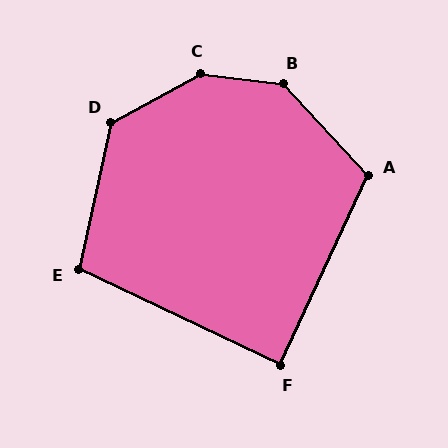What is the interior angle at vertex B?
Approximately 140 degrees (obtuse).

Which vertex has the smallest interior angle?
F, at approximately 89 degrees.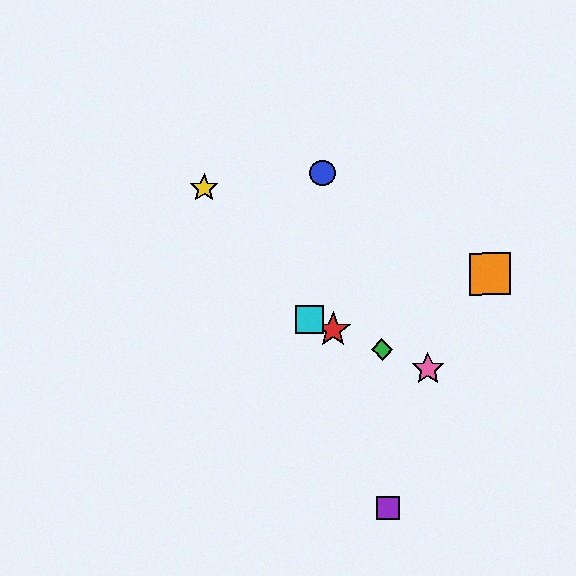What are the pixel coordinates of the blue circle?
The blue circle is at (323, 172).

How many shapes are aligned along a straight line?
4 shapes (the red star, the green diamond, the cyan square, the pink star) are aligned along a straight line.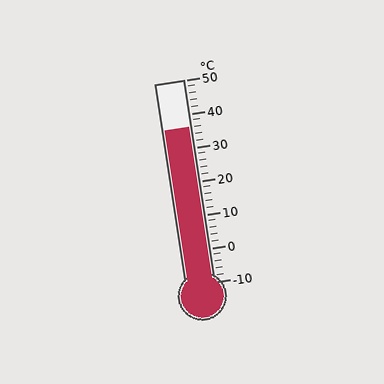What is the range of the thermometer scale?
The thermometer scale ranges from -10°C to 50°C.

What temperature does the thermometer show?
The thermometer shows approximately 36°C.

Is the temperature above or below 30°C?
The temperature is above 30°C.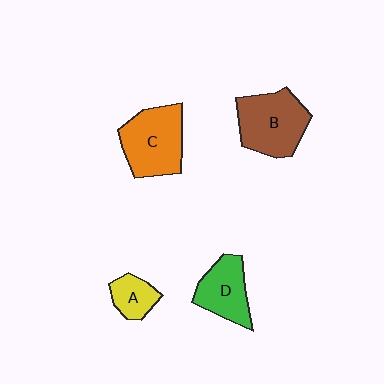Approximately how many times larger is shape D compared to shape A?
Approximately 1.6 times.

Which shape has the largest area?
Shape B (brown).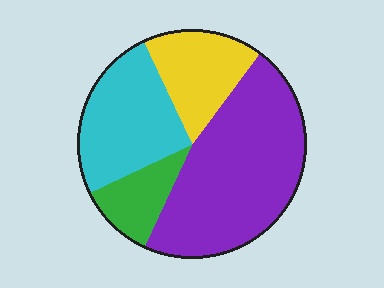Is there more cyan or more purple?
Purple.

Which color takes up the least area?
Green, at roughly 10%.